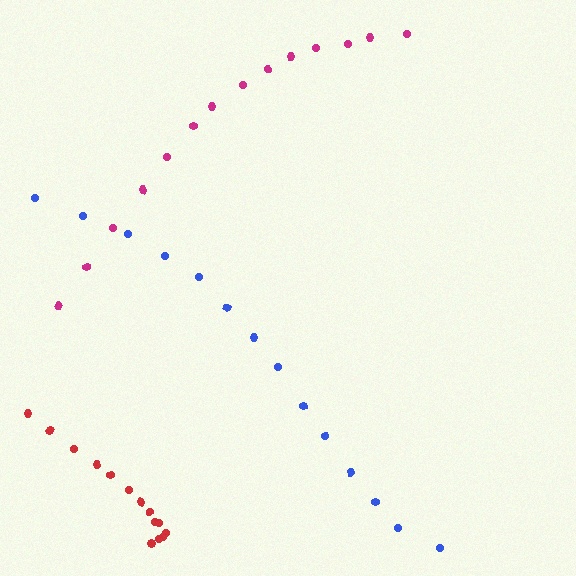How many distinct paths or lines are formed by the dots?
There are 3 distinct paths.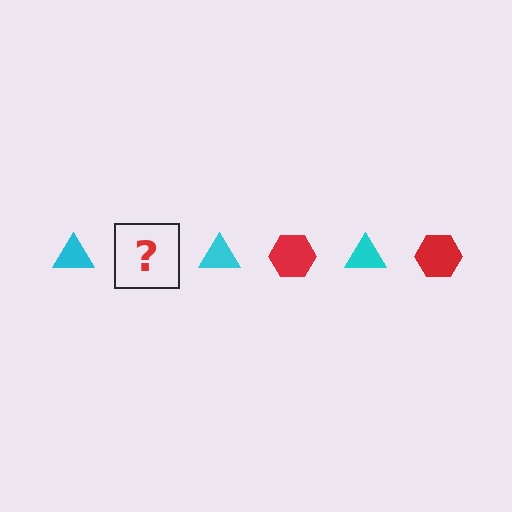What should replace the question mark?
The question mark should be replaced with a red hexagon.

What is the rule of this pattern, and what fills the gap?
The rule is that the pattern alternates between cyan triangle and red hexagon. The gap should be filled with a red hexagon.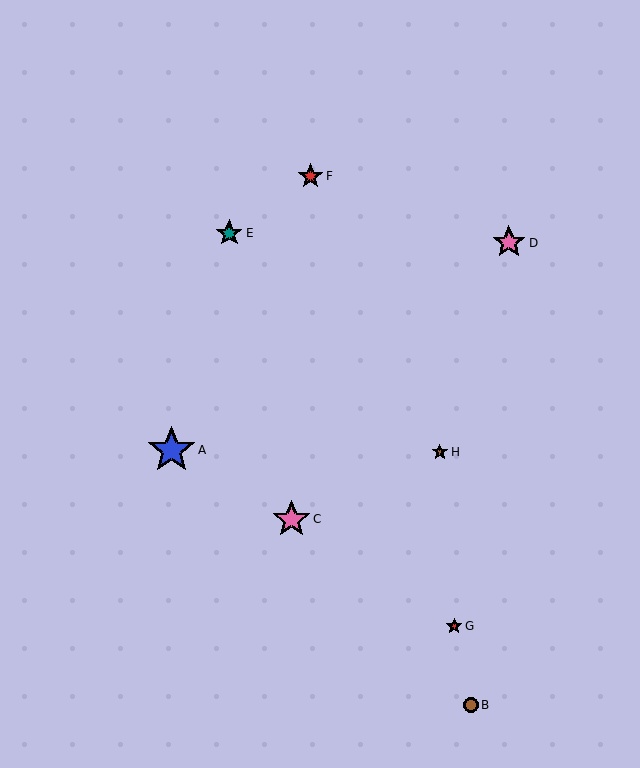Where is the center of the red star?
The center of the red star is at (454, 626).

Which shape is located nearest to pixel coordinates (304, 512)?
The pink star (labeled C) at (291, 519) is nearest to that location.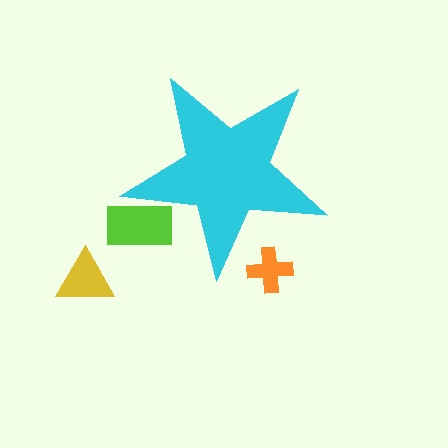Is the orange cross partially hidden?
Yes, the orange cross is partially hidden behind the cyan star.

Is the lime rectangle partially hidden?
Yes, the lime rectangle is partially hidden behind the cyan star.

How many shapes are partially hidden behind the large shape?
2 shapes are partially hidden.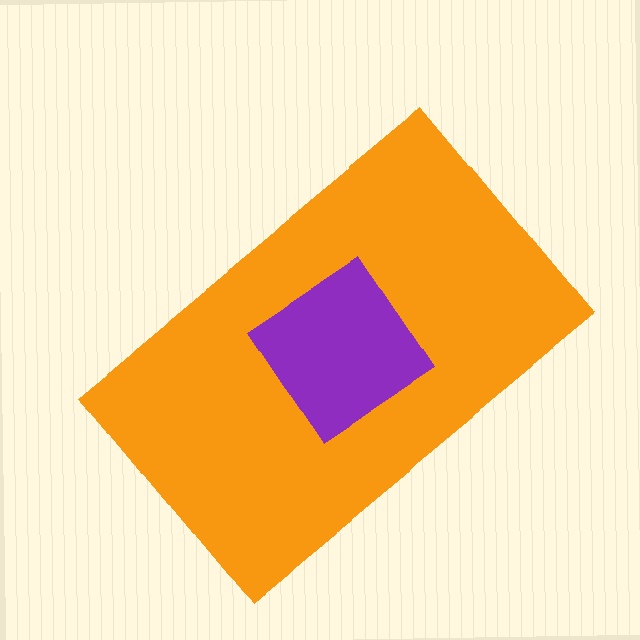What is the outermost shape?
The orange rectangle.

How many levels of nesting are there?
2.